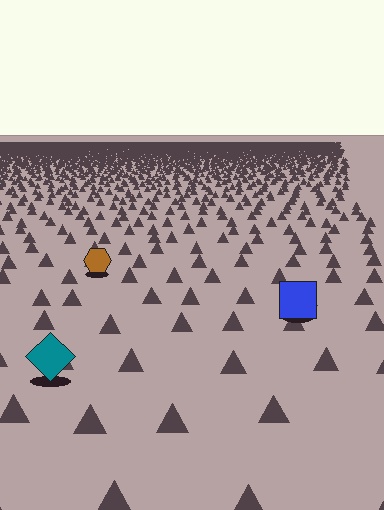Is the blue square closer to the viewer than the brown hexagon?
Yes. The blue square is closer — you can tell from the texture gradient: the ground texture is coarser near it.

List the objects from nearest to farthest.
From nearest to farthest: the teal diamond, the blue square, the brown hexagon.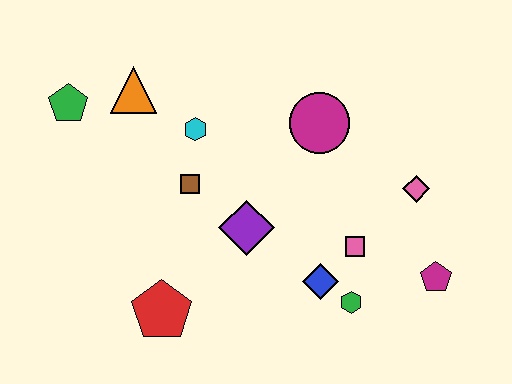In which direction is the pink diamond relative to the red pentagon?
The pink diamond is to the right of the red pentagon.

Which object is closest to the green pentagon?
The orange triangle is closest to the green pentagon.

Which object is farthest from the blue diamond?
The green pentagon is farthest from the blue diamond.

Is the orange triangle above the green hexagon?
Yes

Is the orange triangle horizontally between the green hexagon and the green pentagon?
Yes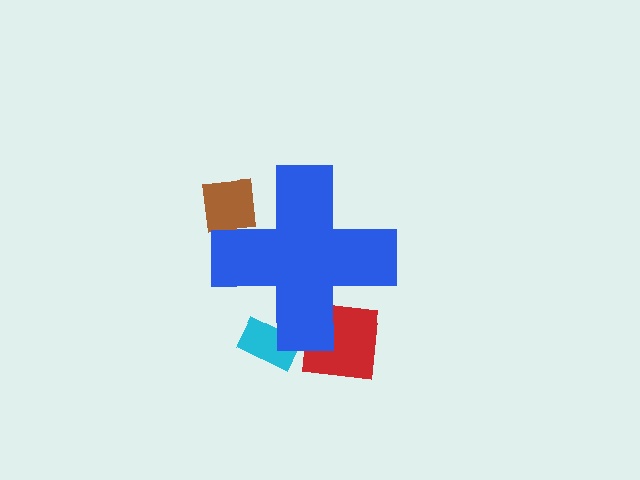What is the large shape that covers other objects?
A blue cross.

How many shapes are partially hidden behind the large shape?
3 shapes are partially hidden.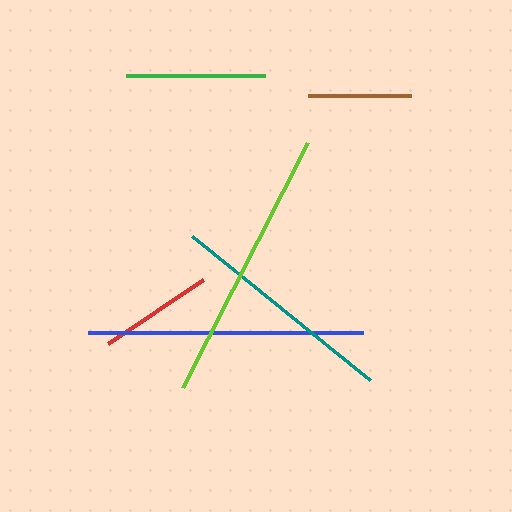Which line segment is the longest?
The blue line is the longest at approximately 275 pixels.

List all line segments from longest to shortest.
From longest to shortest: blue, lime, teal, green, red, brown.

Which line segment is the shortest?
The brown line is the shortest at approximately 103 pixels.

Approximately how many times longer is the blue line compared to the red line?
The blue line is approximately 2.4 times the length of the red line.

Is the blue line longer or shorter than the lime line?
The blue line is longer than the lime line.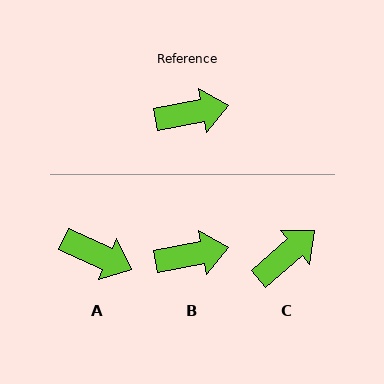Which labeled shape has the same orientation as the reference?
B.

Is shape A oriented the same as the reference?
No, it is off by about 35 degrees.